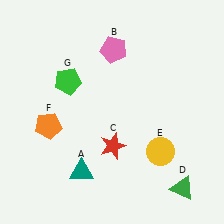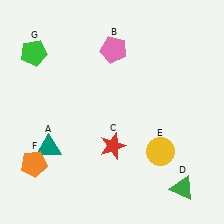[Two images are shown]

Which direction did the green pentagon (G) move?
The green pentagon (G) moved left.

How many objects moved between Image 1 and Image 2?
3 objects moved between the two images.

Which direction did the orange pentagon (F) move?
The orange pentagon (F) moved down.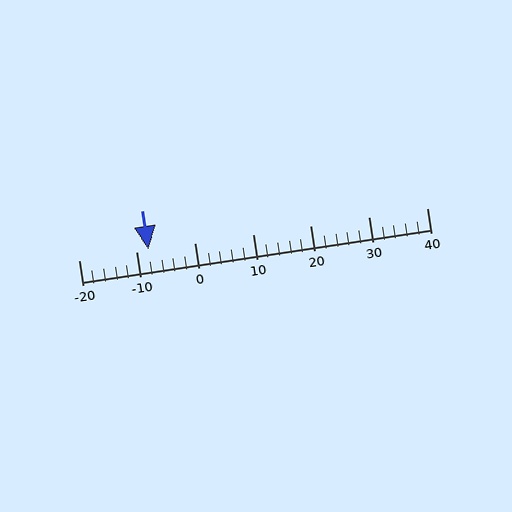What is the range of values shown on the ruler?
The ruler shows values from -20 to 40.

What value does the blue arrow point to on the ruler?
The blue arrow points to approximately -8.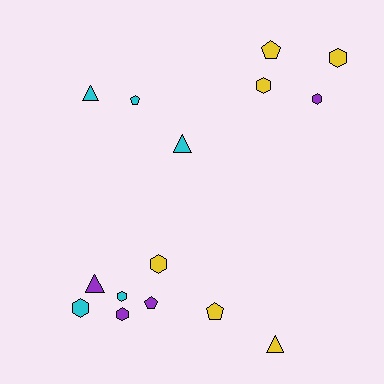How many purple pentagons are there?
There is 1 purple pentagon.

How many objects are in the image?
There are 15 objects.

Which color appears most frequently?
Yellow, with 6 objects.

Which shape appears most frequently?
Hexagon, with 7 objects.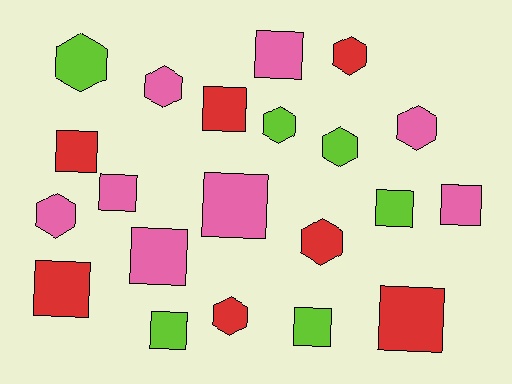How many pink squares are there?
There are 5 pink squares.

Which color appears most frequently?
Pink, with 8 objects.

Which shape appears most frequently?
Square, with 12 objects.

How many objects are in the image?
There are 21 objects.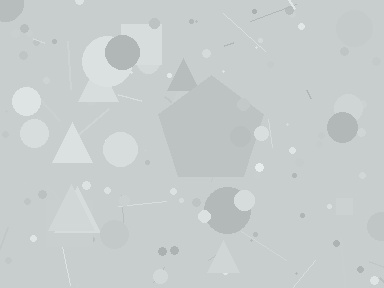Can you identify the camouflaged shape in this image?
The camouflaged shape is a pentagon.